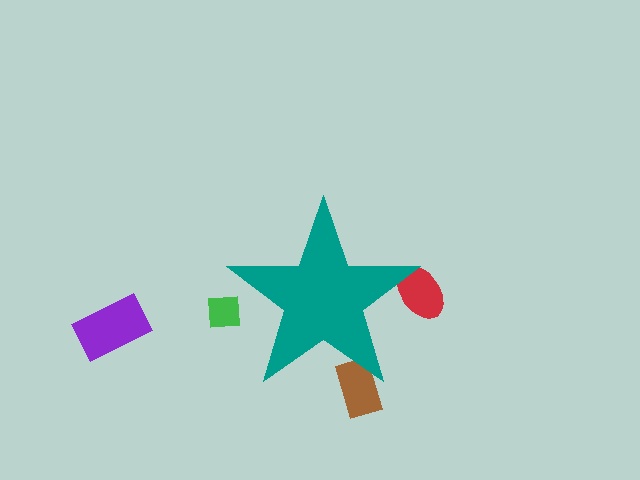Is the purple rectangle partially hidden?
No, the purple rectangle is fully visible.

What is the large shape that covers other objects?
A teal star.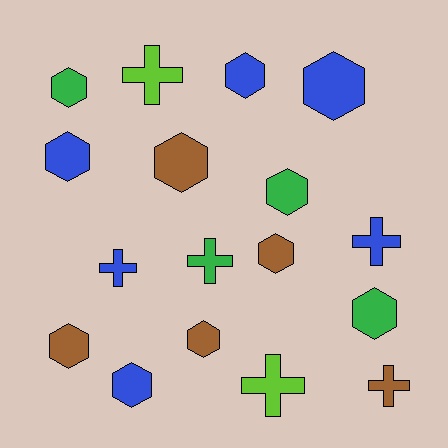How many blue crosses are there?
There are 2 blue crosses.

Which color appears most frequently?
Blue, with 6 objects.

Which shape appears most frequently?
Hexagon, with 11 objects.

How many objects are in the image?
There are 17 objects.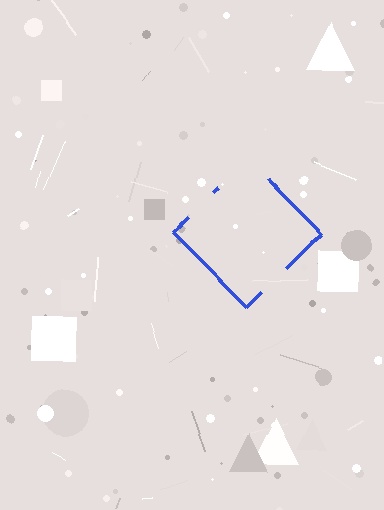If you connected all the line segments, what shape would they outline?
They would outline a diamond.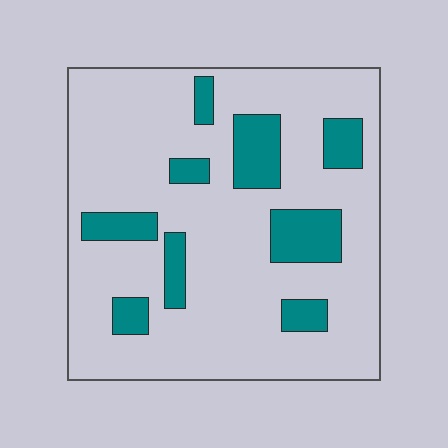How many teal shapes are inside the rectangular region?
9.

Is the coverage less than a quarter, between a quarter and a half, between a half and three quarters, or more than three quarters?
Less than a quarter.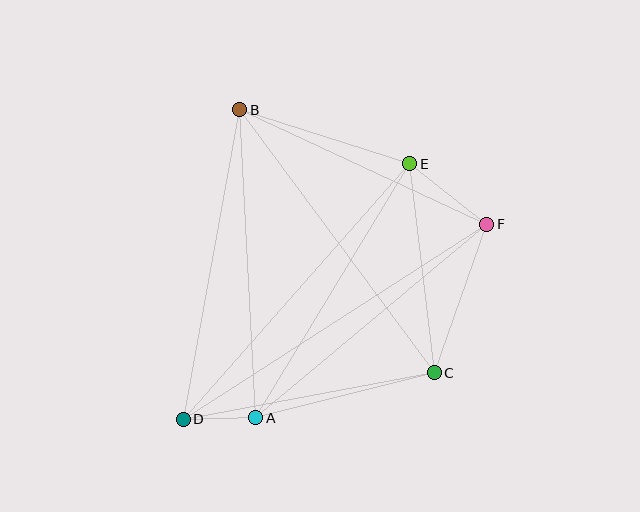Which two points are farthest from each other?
Points D and F are farthest from each other.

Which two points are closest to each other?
Points A and D are closest to each other.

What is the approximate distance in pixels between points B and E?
The distance between B and E is approximately 178 pixels.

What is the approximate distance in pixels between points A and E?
The distance between A and E is approximately 297 pixels.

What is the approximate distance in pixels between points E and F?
The distance between E and F is approximately 98 pixels.